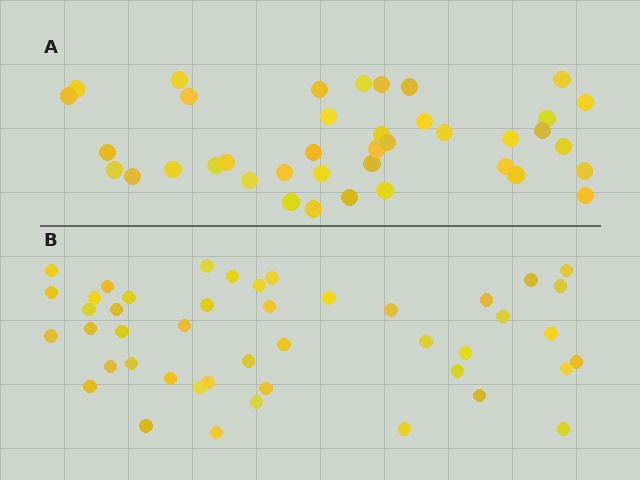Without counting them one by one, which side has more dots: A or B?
Region B (the bottom region) has more dots.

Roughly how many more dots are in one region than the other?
Region B has about 6 more dots than region A.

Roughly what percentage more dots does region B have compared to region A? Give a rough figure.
About 15% more.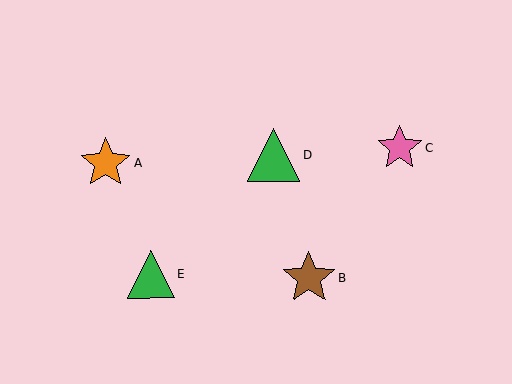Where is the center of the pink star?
The center of the pink star is at (399, 148).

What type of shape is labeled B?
Shape B is a brown star.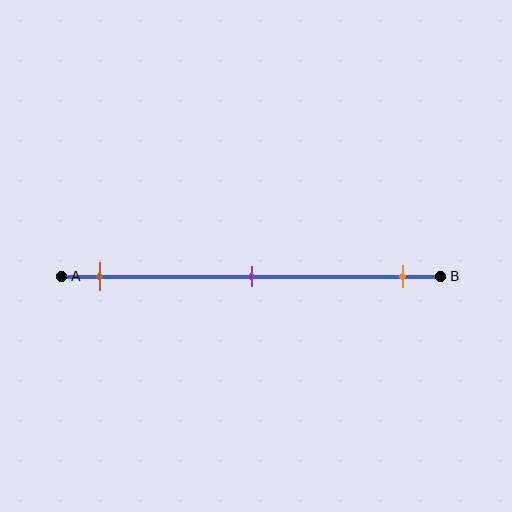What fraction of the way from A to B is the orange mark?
The orange mark is approximately 90% (0.9) of the way from A to B.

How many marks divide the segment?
There are 3 marks dividing the segment.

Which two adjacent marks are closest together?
The brown and purple marks are the closest adjacent pair.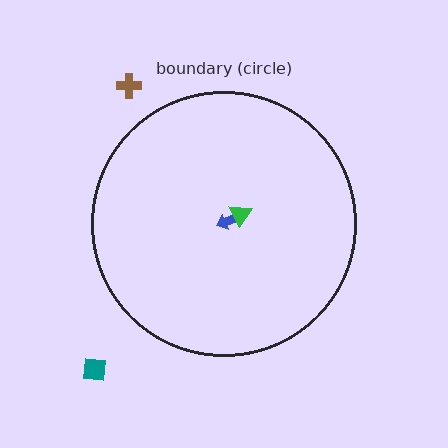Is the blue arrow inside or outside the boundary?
Inside.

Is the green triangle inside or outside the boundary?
Inside.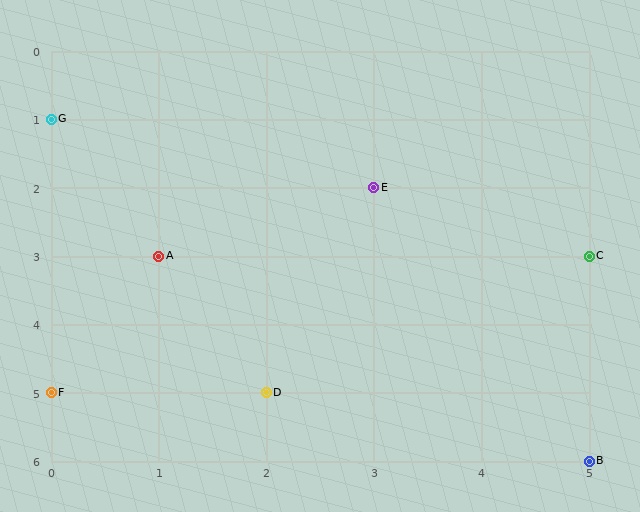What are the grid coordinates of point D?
Point D is at grid coordinates (2, 5).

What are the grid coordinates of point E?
Point E is at grid coordinates (3, 2).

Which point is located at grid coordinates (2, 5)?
Point D is at (2, 5).